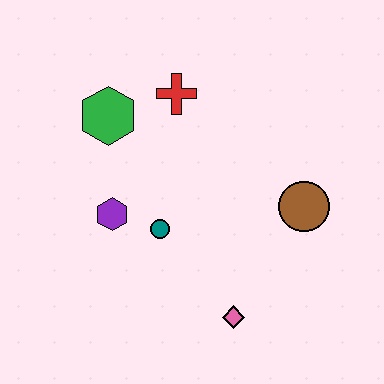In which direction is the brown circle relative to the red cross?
The brown circle is to the right of the red cross.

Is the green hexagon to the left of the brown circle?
Yes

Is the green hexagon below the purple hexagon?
No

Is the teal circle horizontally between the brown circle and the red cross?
No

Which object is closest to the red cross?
The green hexagon is closest to the red cross.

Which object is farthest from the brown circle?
The green hexagon is farthest from the brown circle.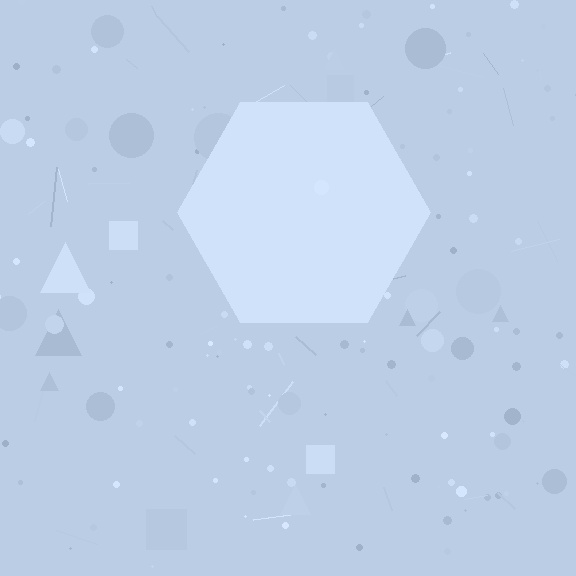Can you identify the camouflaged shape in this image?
The camouflaged shape is a hexagon.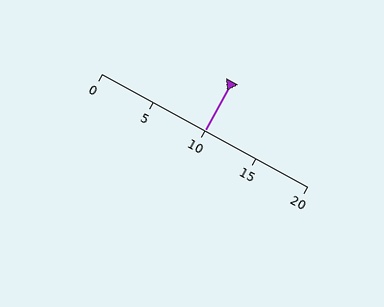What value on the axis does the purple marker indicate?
The marker indicates approximately 10.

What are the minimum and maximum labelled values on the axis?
The axis runs from 0 to 20.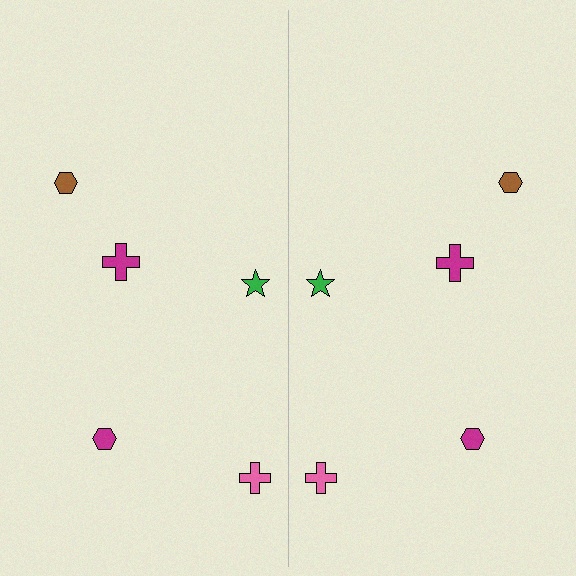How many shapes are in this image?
There are 10 shapes in this image.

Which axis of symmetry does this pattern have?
The pattern has a vertical axis of symmetry running through the center of the image.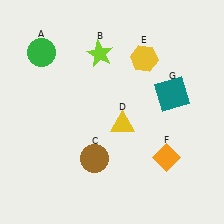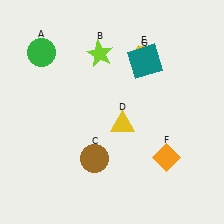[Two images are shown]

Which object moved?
The teal square (G) moved up.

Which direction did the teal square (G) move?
The teal square (G) moved up.